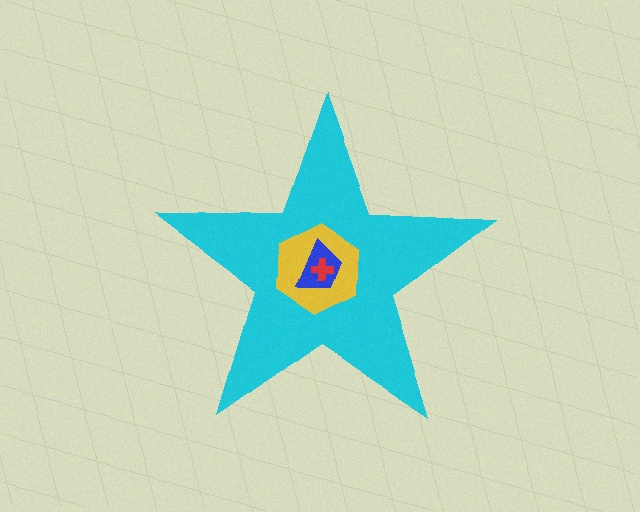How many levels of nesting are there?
4.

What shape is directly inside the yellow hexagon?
The blue trapezoid.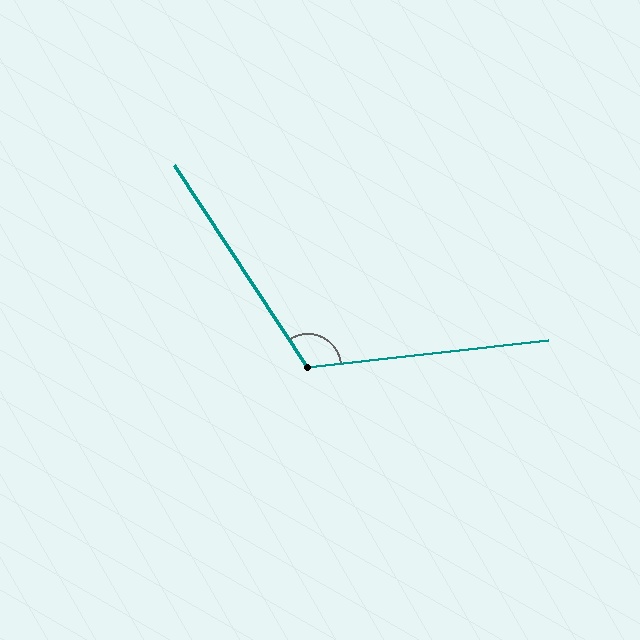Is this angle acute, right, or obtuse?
It is obtuse.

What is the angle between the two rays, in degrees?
Approximately 117 degrees.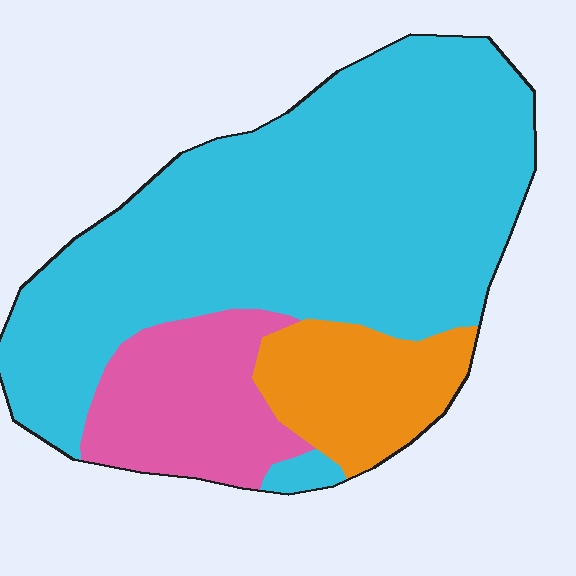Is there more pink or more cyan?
Cyan.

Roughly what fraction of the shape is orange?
Orange takes up about one eighth (1/8) of the shape.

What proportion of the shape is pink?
Pink takes up between a sixth and a third of the shape.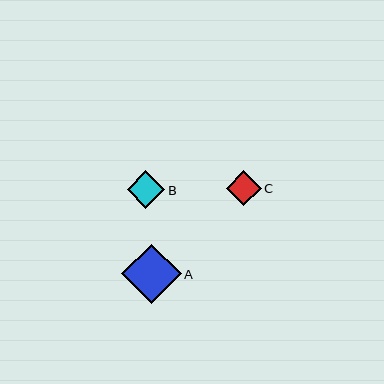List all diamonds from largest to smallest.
From largest to smallest: A, B, C.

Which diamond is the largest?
Diamond A is the largest with a size of approximately 59 pixels.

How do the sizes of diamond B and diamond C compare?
Diamond B and diamond C are approximately the same size.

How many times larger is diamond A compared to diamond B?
Diamond A is approximately 1.6 times the size of diamond B.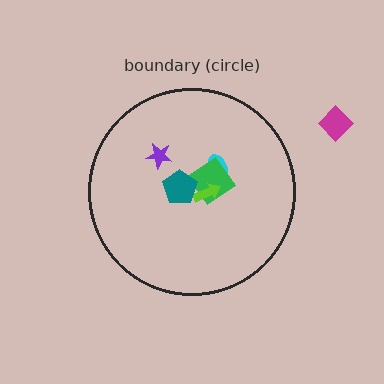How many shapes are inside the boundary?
5 inside, 1 outside.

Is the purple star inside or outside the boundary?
Inside.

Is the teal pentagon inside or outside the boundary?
Inside.